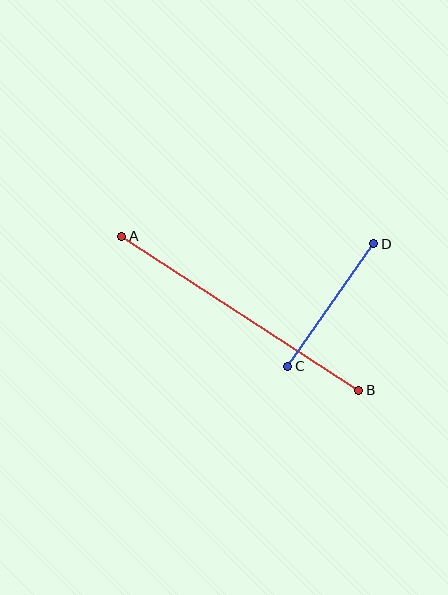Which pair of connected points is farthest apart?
Points A and B are farthest apart.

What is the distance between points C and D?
The distance is approximately 150 pixels.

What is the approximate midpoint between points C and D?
The midpoint is at approximately (331, 305) pixels.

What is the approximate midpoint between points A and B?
The midpoint is at approximately (240, 313) pixels.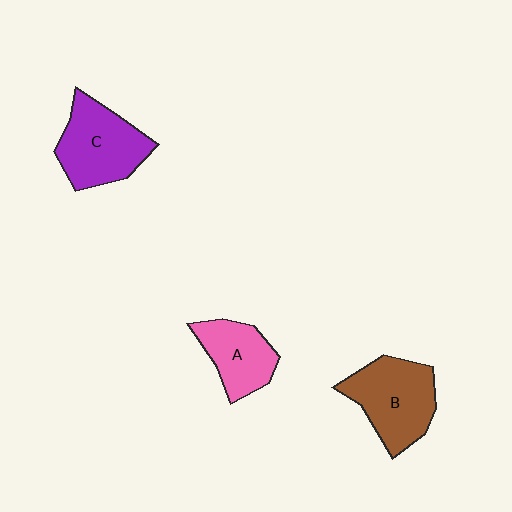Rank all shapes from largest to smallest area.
From largest to smallest: B (brown), C (purple), A (pink).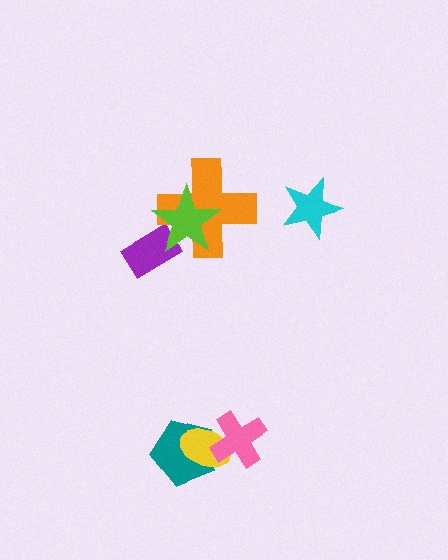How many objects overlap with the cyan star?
0 objects overlap with the cyan star.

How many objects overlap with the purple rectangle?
1 object overlaps with the purple rectangle.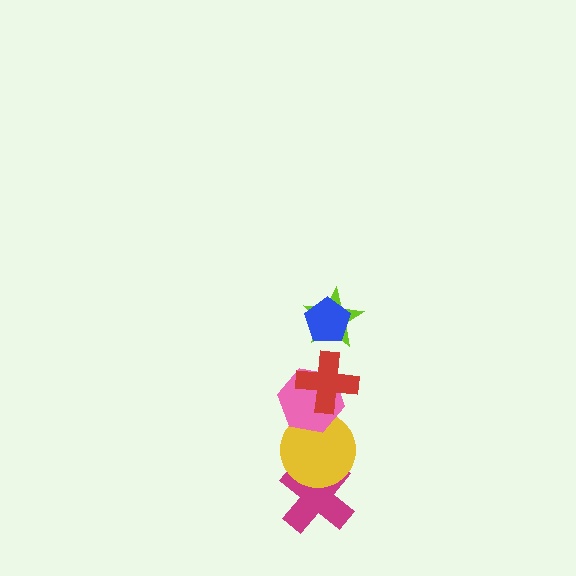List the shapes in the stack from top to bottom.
From top to bottom: the blue pentagon, the lime star, the red cross, the pink hexagon, the yellow circle, the magenta cross.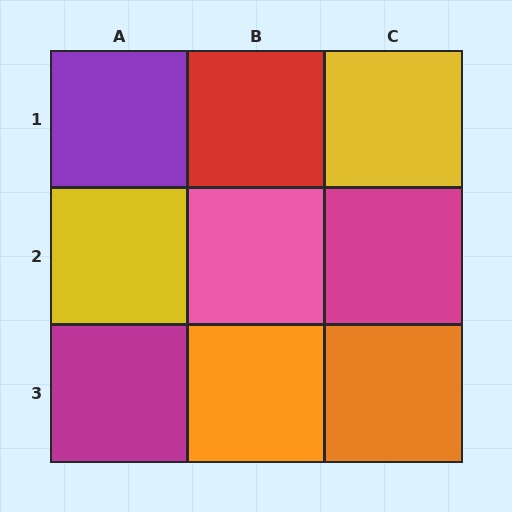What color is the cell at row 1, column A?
Purple.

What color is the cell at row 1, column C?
Yellow.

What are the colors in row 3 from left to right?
Magenta, orange, orange.